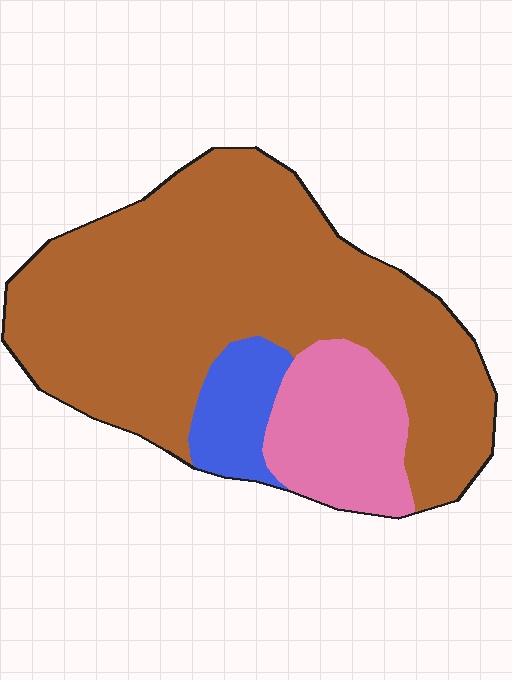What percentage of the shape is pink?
Pink takes up about one sixth (1/6) of the shape.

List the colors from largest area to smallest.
From largest to smallest: brown, pink, blue.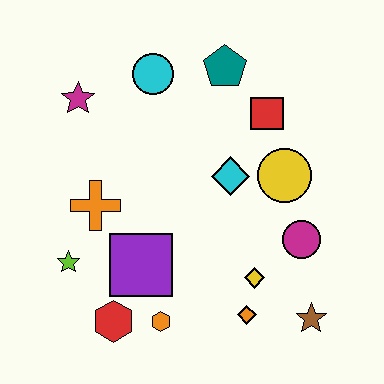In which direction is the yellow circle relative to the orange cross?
The yellow circle is to the right of the orange cross.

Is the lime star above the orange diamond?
Yes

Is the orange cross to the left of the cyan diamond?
Yes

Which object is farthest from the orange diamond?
The magenta star is farthest from the orange diamond.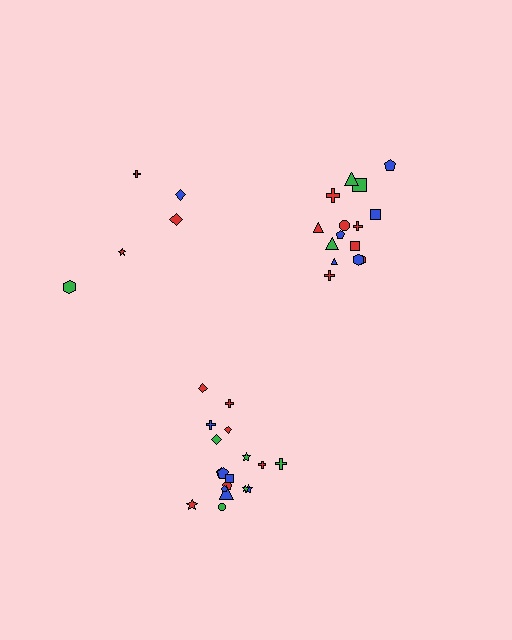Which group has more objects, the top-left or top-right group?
The top-right group.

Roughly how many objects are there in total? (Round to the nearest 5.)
Roughly 40 objects in total.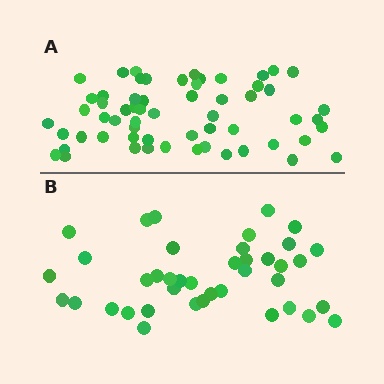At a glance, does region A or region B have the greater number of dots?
Region A (the top region) has more dots.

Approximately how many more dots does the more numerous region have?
Region A has approximately 20 more dots than region B.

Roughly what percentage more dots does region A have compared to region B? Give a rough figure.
About 50% more.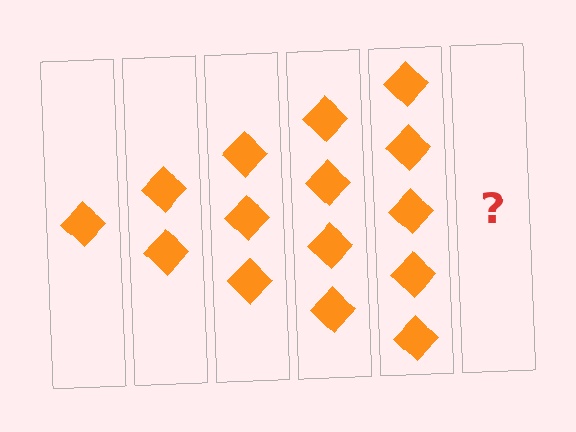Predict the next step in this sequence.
The next step is 6 diamonds.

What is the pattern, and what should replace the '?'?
The pattern is that each step adds one more diamond. The '?' should be 6 diamonds.